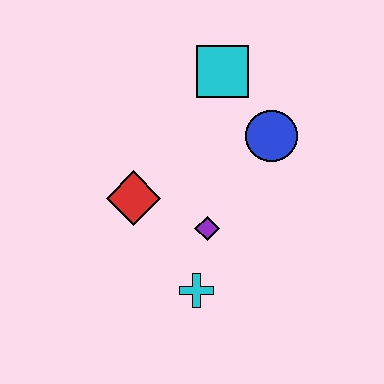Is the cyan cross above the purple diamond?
No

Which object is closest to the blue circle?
The cyan square is closest to the blue circle.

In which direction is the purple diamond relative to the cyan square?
The purple diamond is below the cyan square.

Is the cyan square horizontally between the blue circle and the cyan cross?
Yes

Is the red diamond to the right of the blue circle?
No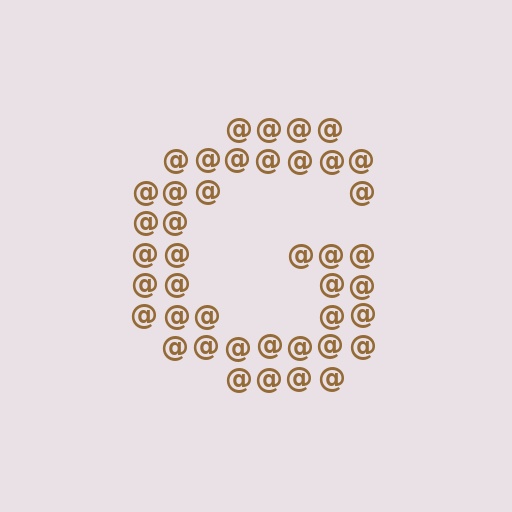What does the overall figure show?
The overall figure shows the letter G.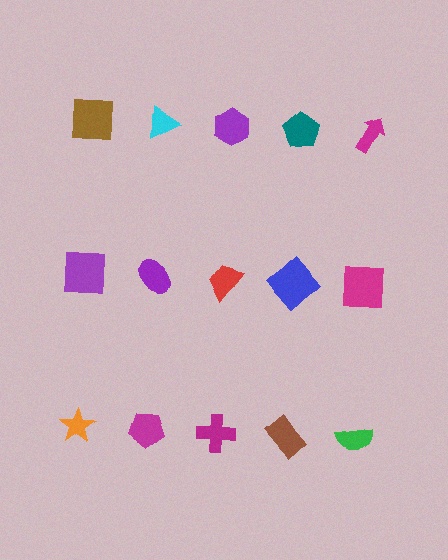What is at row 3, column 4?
A brown rectangle.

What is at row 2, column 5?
A magenta square.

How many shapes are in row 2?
5 shapes.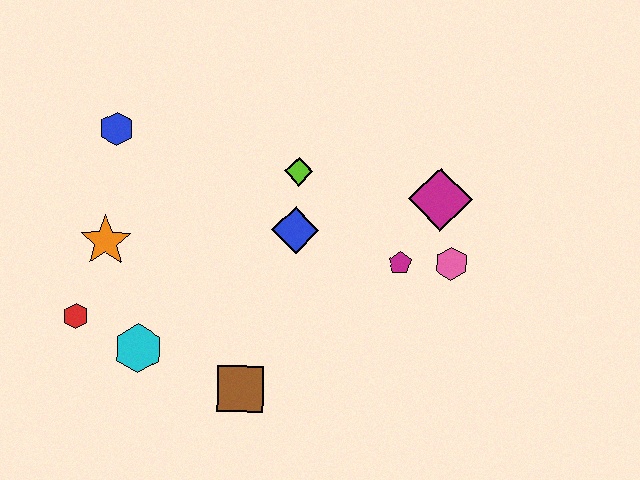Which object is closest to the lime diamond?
The blue diamond is closest to the lime diamond.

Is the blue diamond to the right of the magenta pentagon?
No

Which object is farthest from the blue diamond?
The red hexagon is farthest from the blue diamond.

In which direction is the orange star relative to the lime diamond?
The orange star is to the left of the lime diamond.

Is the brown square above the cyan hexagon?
No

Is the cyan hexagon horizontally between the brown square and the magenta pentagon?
No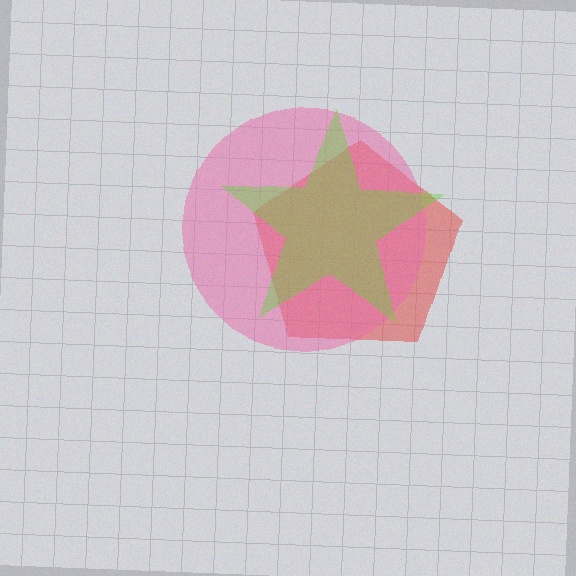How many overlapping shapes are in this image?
There are 3 overlapping shapes in the image.